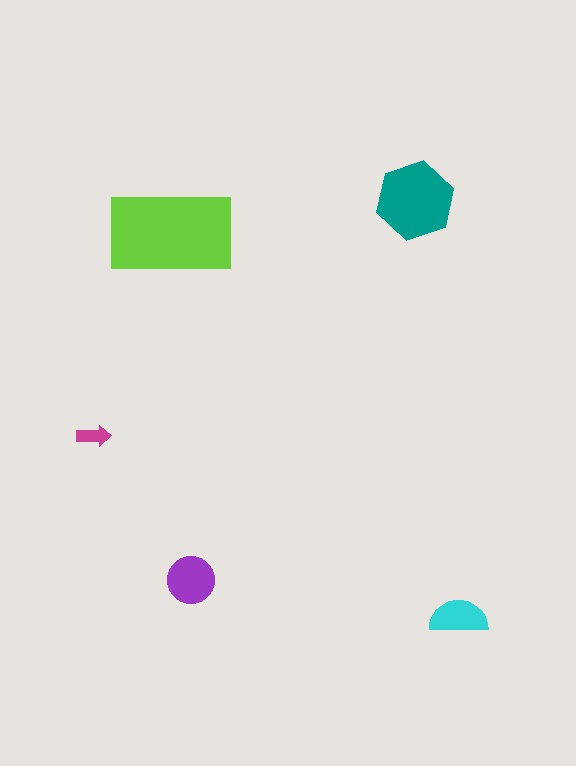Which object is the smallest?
The magenta arrow.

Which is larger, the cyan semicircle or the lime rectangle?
The lime rectangle.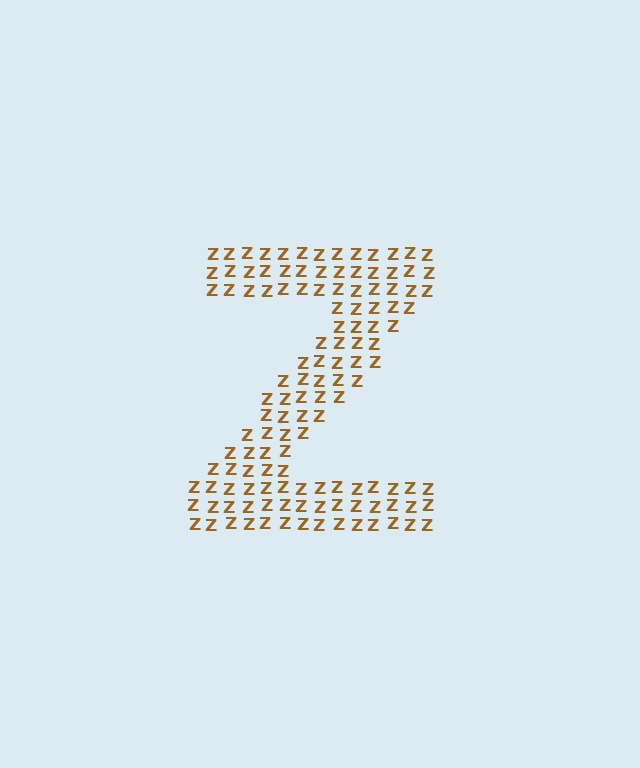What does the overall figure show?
The overall figure shows the letter Z.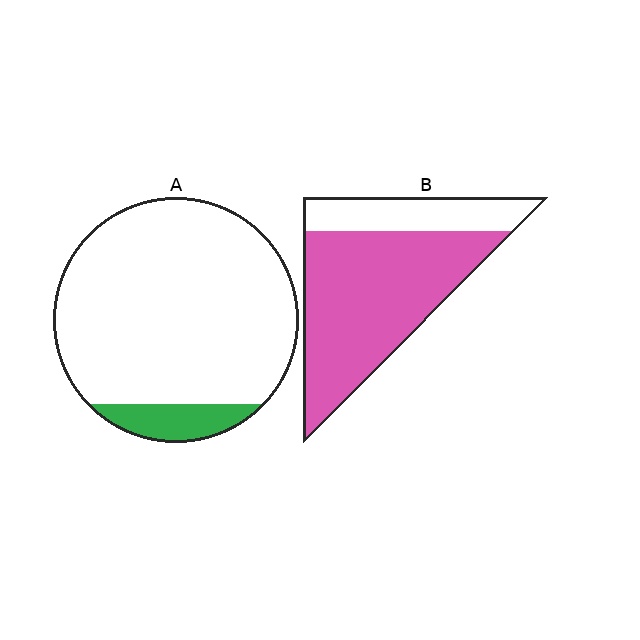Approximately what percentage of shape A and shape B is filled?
A is approximately 10% and B is approximately 75%.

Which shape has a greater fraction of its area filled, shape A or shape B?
Shape B.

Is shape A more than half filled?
No.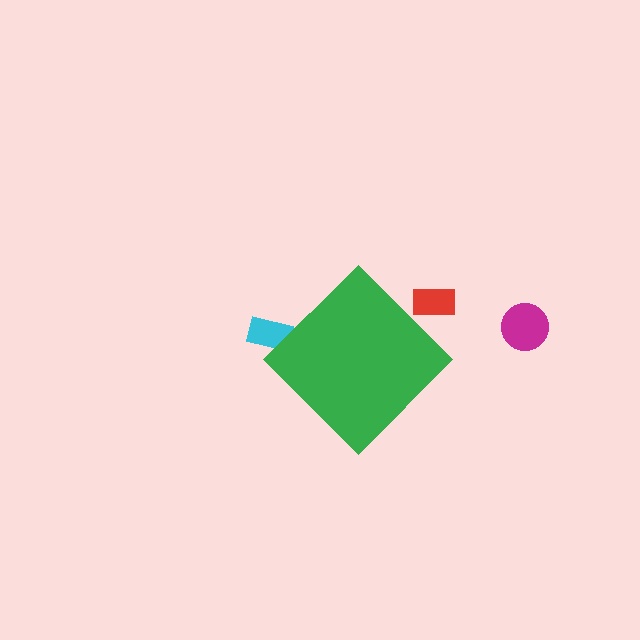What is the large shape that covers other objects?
A green diamond.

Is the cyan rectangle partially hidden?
Yes, the cyan rectangle is partially hidden behind the green diamond.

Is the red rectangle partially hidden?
Yes, the red rectangle is partially hidden behind the green diamond.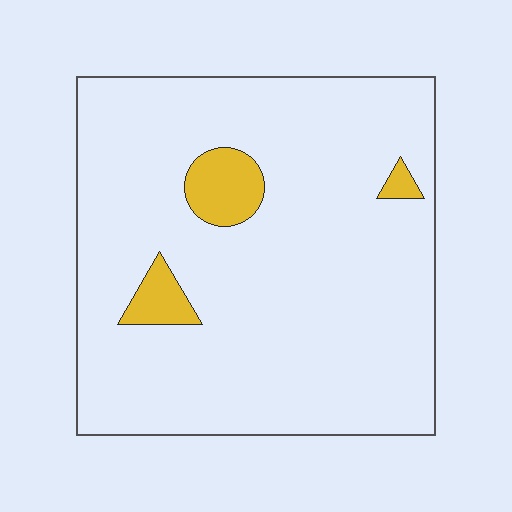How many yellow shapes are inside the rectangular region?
3.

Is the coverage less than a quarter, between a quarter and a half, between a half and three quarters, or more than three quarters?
Less than a quarter.